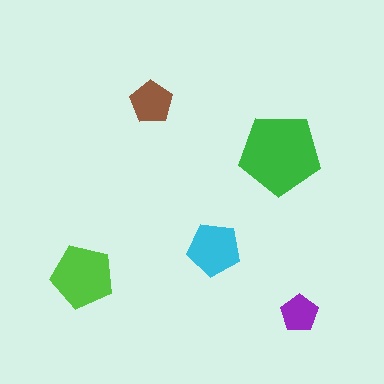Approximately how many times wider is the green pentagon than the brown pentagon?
About 2 times wider.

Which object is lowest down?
The purple pentagon is bottommost.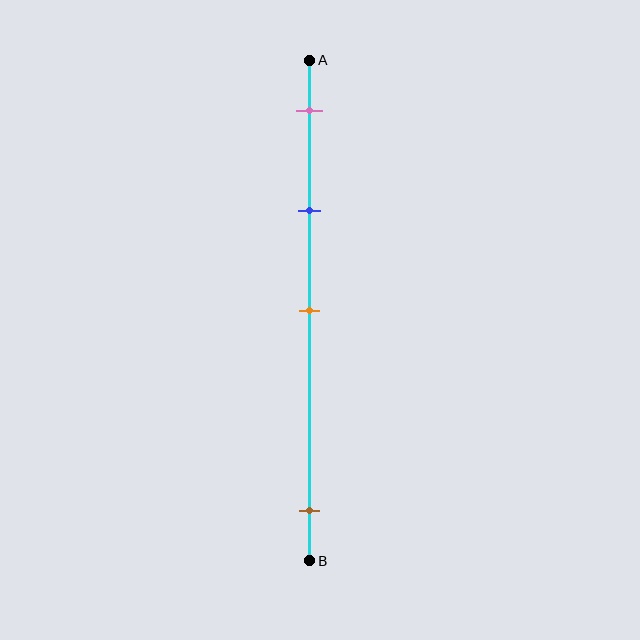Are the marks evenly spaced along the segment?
No, the marks are not evenly spaced.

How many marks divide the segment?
There are 4 marks dividing the segment.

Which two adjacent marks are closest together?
The pink and blue marks are the closest adjacent pair.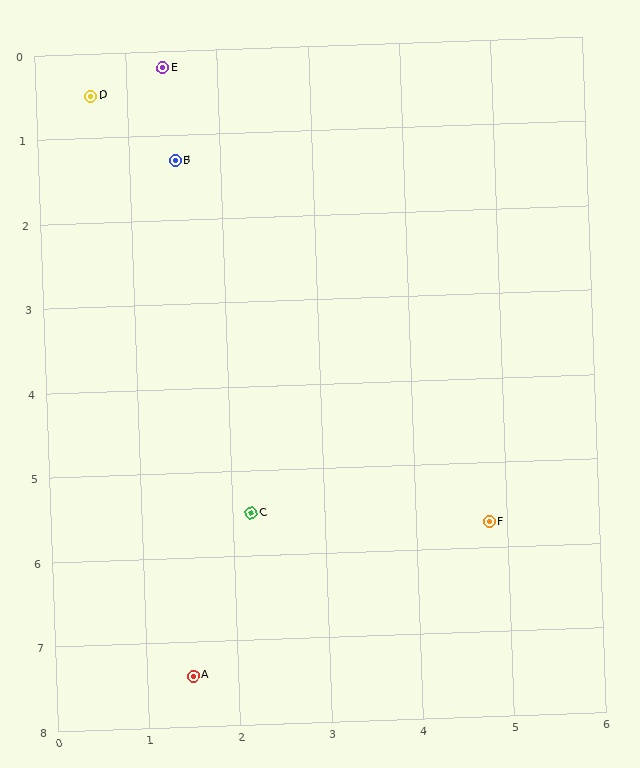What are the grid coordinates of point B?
Point B is at approximately (1.5, 1.3).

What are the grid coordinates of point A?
Point A is at approximately (1.5, 7.4).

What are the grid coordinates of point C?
Point C is at approximately (2.2, 5.5).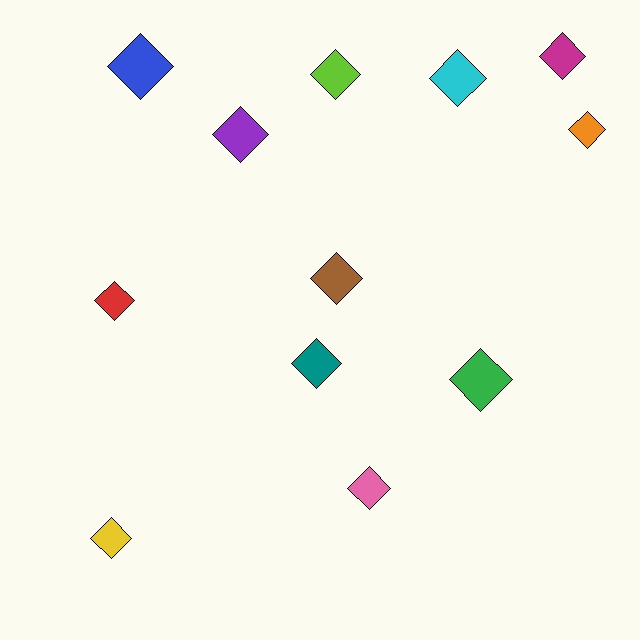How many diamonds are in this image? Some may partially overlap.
There are 12 diamonds.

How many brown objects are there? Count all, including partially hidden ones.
There is 1 brown object.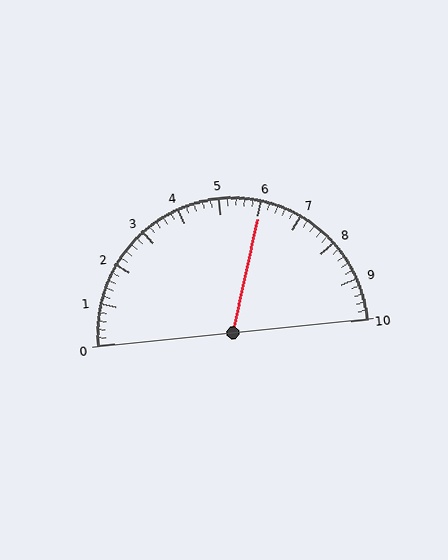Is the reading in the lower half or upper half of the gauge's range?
The reading is in the upper half of the range (0 to 10).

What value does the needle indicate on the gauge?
The needle indicates approximately 6.0.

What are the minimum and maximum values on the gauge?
The gauge ranges from 0 to 10.